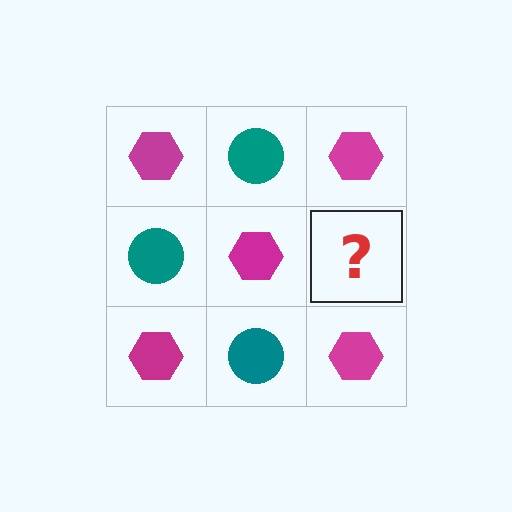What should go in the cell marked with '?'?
The missing cell should contain a teal circle.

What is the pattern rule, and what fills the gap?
The rule is that it alternates magenta hexagon and teal circle in a checkerboard pattern. The gap should be filled with a teal circle.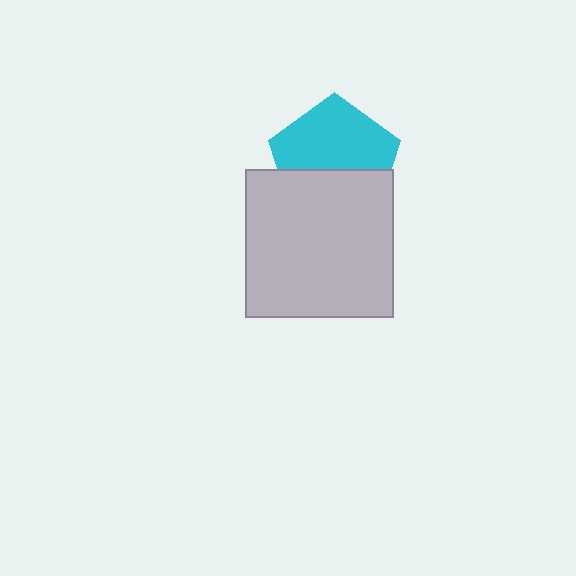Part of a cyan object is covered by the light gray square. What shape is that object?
It is a pentagon.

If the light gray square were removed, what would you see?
You would see the complete cyan pentagon.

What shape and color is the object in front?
The object in front is a light gray square.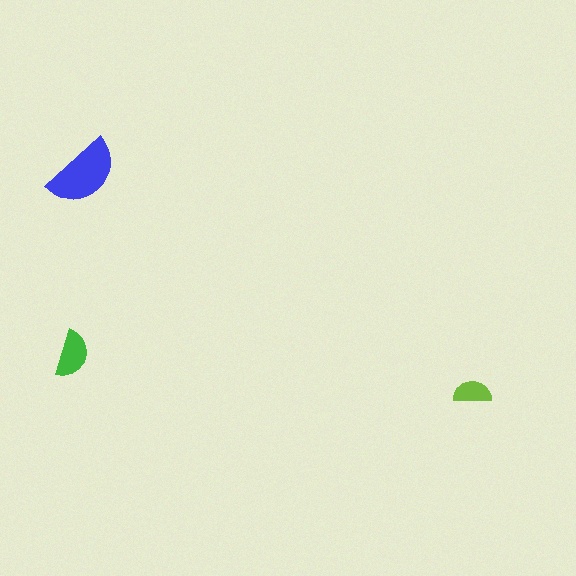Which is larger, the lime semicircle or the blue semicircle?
The blue one.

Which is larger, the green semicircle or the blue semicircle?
The blue one.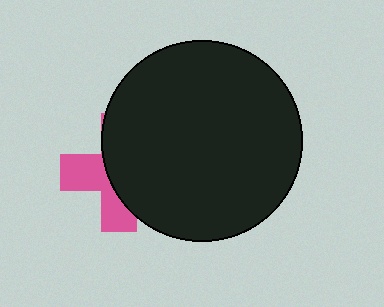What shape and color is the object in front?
The object in front is a black circle.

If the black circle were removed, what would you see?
You would see the complete pink cross.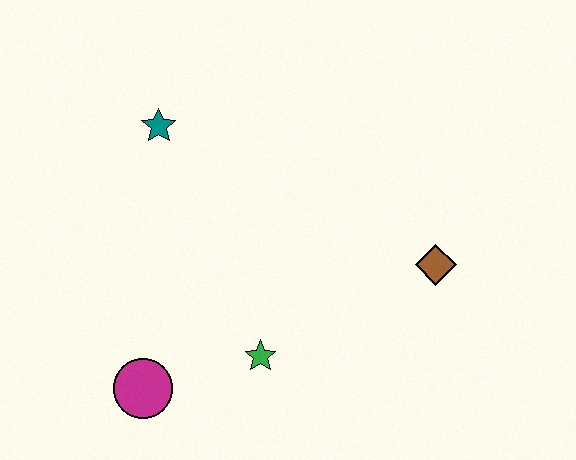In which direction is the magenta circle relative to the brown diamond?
The magenta circle is to the left of the brown diamond.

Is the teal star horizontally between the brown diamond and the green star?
No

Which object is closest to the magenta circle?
The green star is closest to the magenta circle.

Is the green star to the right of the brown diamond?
No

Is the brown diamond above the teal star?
No